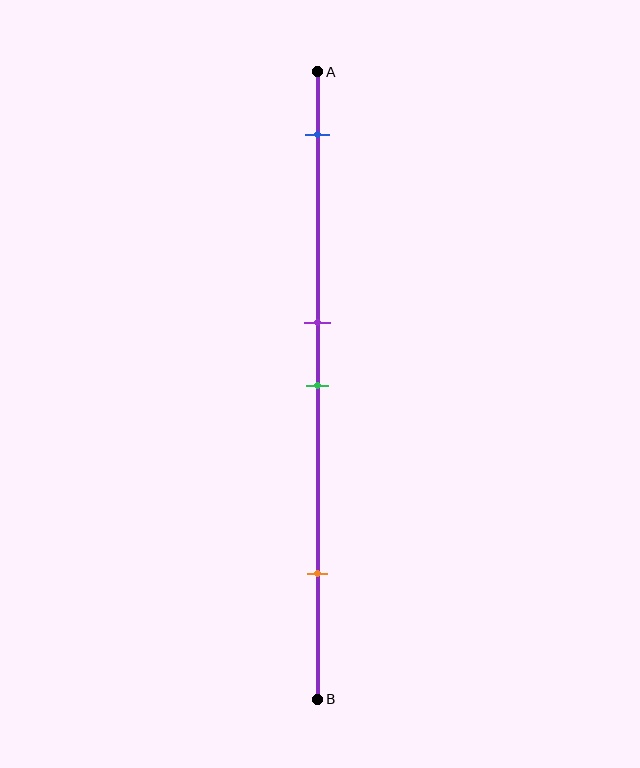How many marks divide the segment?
There are 4 marks dividing the segment.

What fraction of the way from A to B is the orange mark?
The orange mark is approximately 80% (0.8) of the way from A to B.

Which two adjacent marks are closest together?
The purple and green marks are the closest adjacent pair.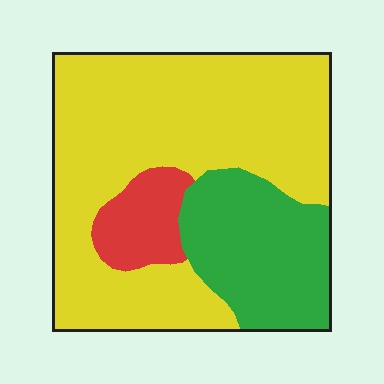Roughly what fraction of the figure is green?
Green covers roughly 25% of the figure.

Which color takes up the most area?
Yellow, at roughly 65%.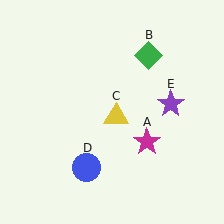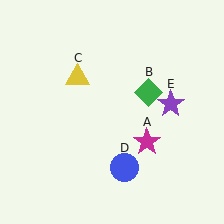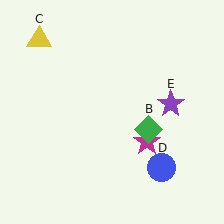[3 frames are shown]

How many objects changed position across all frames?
3 objects changed position: green diamond (object B), yellow triangle (object C), blue circle (object D).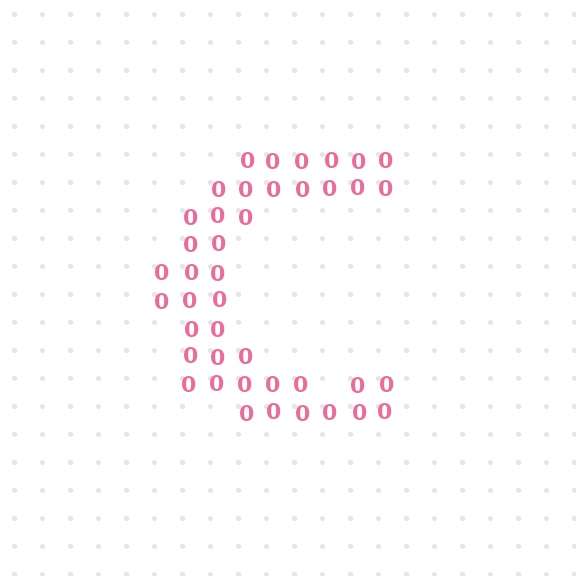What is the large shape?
The large shape is the letter C.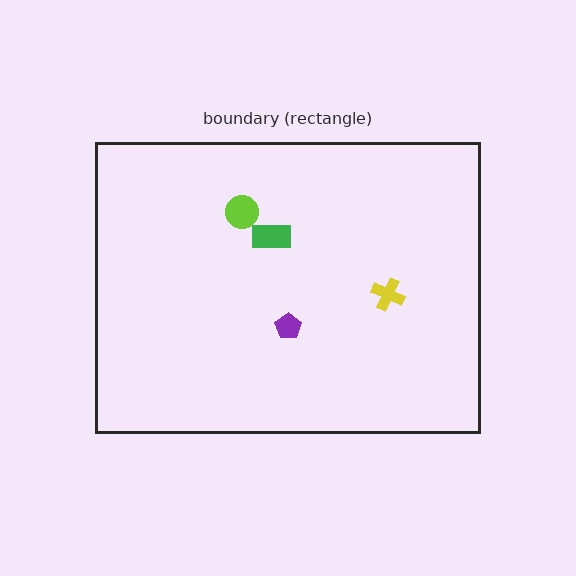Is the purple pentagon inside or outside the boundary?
Inside.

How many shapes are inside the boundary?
4 inside, 0 outside.